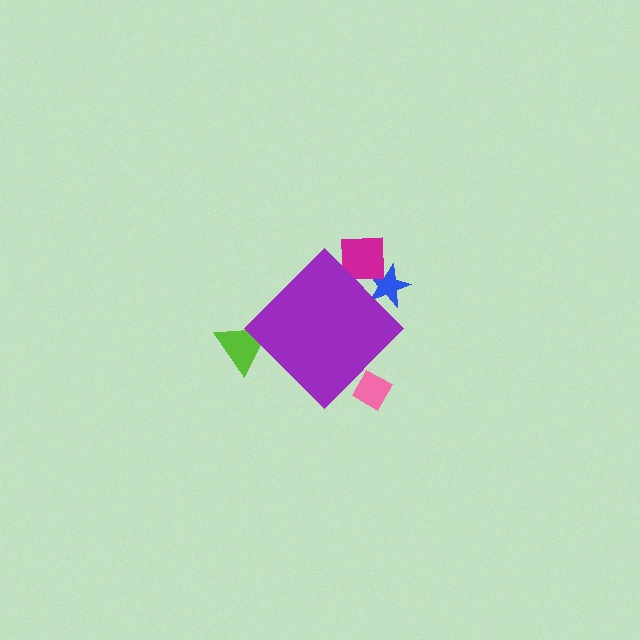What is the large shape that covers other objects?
A purple diamond.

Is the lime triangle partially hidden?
Yes, the lime triangle is partially hidden behind the purple diamond.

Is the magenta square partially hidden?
Yes, the magenta square is partially hidden behind the purple diamond.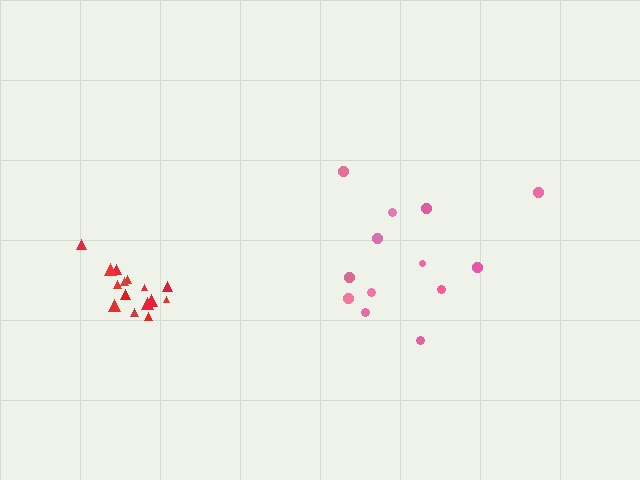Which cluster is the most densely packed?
Red.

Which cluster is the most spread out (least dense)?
Pink.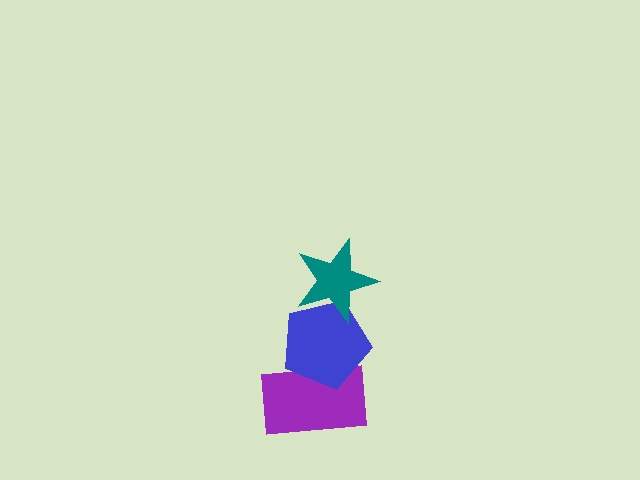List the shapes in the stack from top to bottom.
From top to bottom: the teal star, the blue pentagon, the purple rectangle.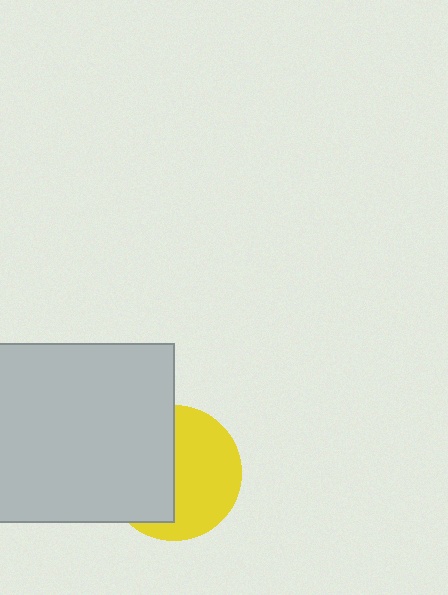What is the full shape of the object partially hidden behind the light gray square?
The partially hidden object is a yellow circle.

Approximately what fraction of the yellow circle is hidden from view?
Roughly 47% of the yellow circle is hidden behind the light gray square.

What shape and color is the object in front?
The object in front is a light gray square.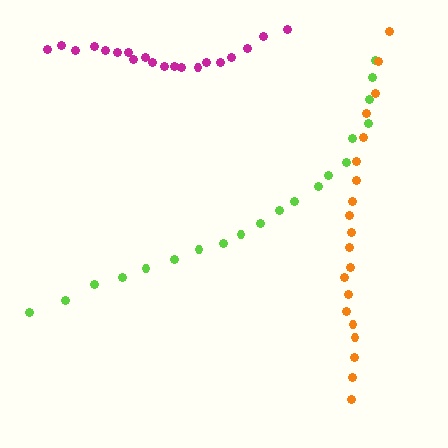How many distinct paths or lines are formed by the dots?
There are 3 distinct paths.